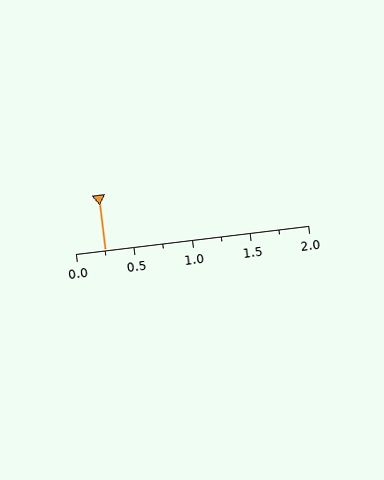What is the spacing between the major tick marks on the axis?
The major ticks are spaced 0.5 apart.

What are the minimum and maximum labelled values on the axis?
The axis runs from 0.0 to 2.0.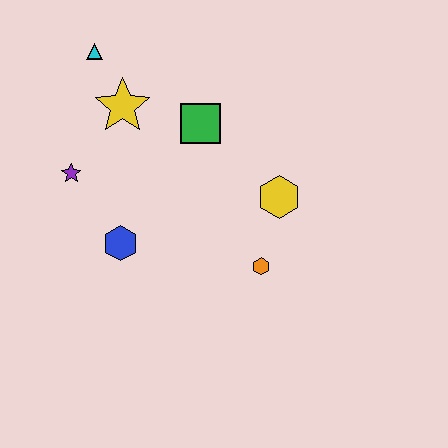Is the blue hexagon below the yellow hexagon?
Yes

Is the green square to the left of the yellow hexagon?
Yes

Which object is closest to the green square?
The yellow star is closest to the green square.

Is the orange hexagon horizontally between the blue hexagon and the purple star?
No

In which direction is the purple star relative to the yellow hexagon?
The purple star is to the left of the yellow hexagon.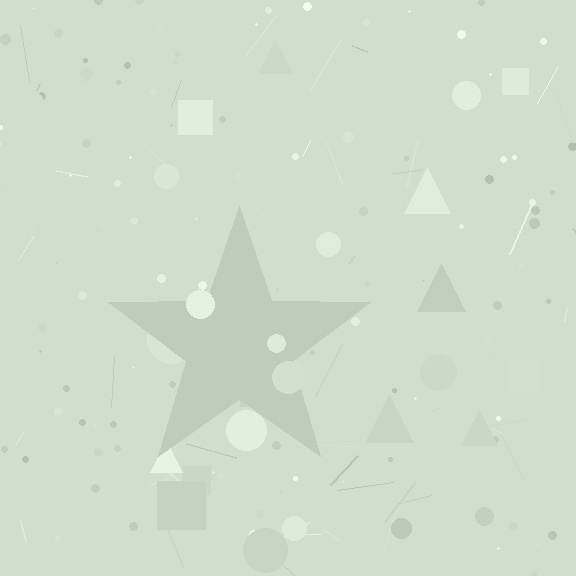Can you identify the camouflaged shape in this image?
The camouflaged shape is a star.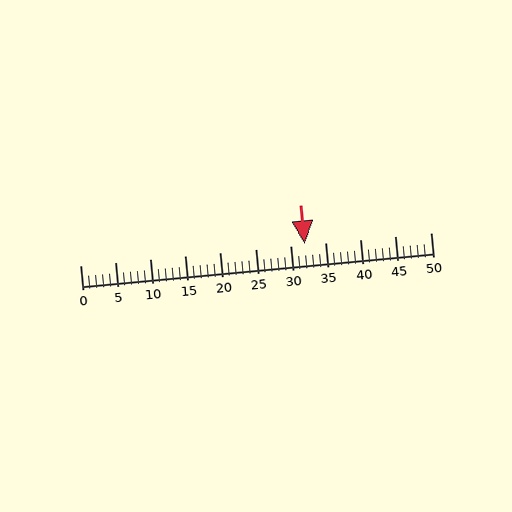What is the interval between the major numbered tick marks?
The major tick marks are spaced 5 units apart.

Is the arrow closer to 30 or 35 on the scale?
The arrow is closer to 30.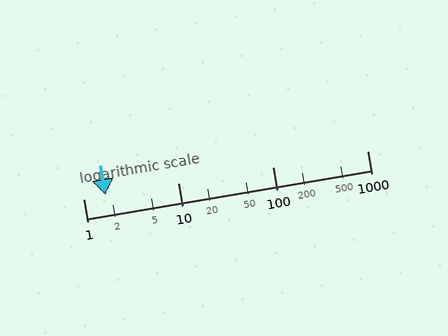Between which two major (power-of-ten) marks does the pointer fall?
The pointer is between 1 and 10.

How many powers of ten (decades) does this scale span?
The scale spans 3 decades, from 1 to 1000.